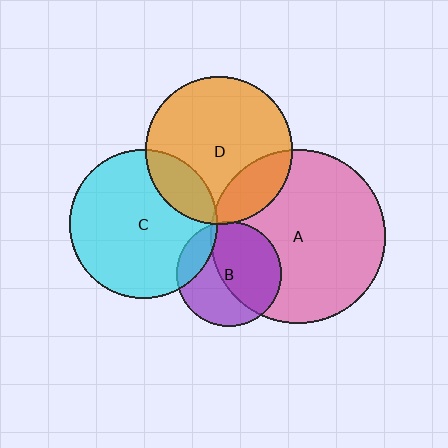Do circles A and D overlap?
Yes.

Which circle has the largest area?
Circle A (pink).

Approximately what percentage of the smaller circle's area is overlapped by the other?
Approximately 20%.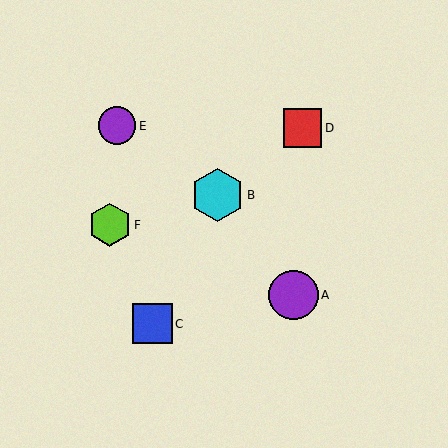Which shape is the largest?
The cyan hexagon (labeled B) is the largest.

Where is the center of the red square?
The center of the red square is at (303, 128).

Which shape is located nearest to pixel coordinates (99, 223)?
The lime hexagon (labeled F) at (110, 225) is nearest to that location.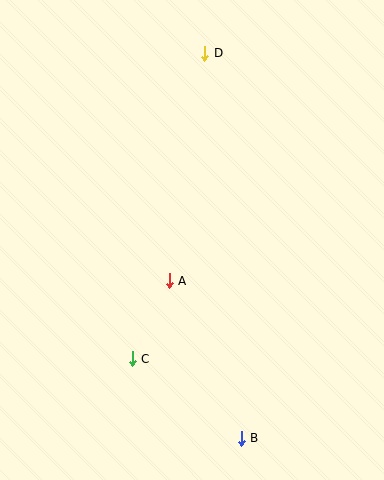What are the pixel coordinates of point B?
Point B is at (241, 438).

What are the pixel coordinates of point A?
Point A is at (169, 281).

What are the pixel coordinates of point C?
Point C is at (132, 359).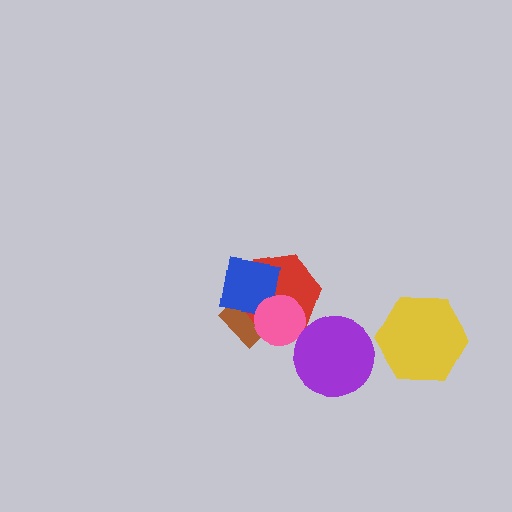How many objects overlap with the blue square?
3 objects overlap with the blue square.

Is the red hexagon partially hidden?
Yes, it is partially covered by another shape.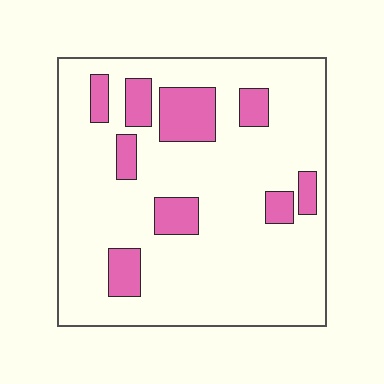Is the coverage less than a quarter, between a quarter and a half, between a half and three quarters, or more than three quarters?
Less than a quarter.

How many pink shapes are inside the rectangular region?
9.